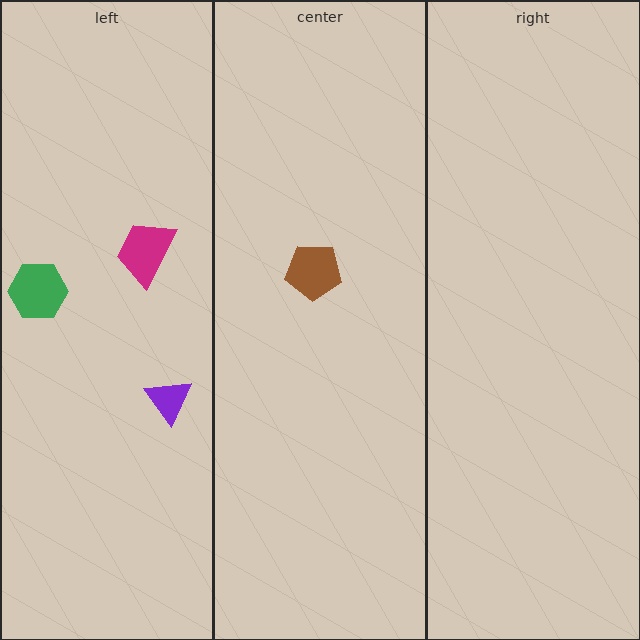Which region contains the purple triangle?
The left region.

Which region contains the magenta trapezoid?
The left region.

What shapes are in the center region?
The brown pentagon.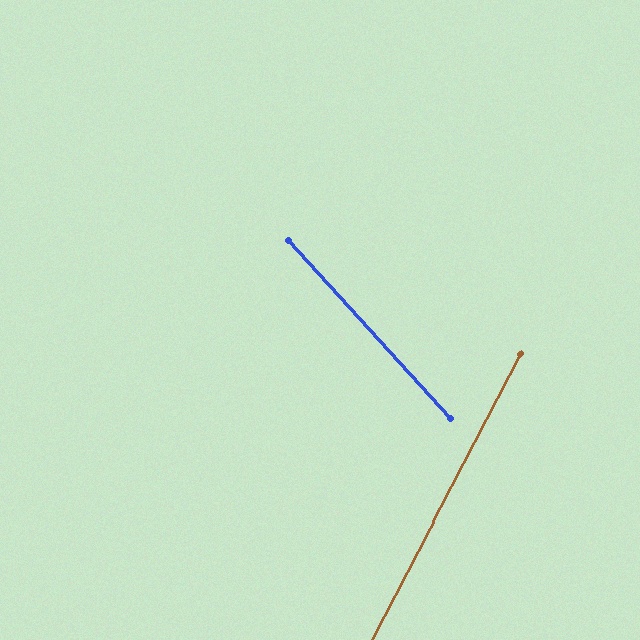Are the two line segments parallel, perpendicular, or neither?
Neither parallel nor perpendicular — they differ by about 70°.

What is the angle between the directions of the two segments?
Approximately 70 degrees.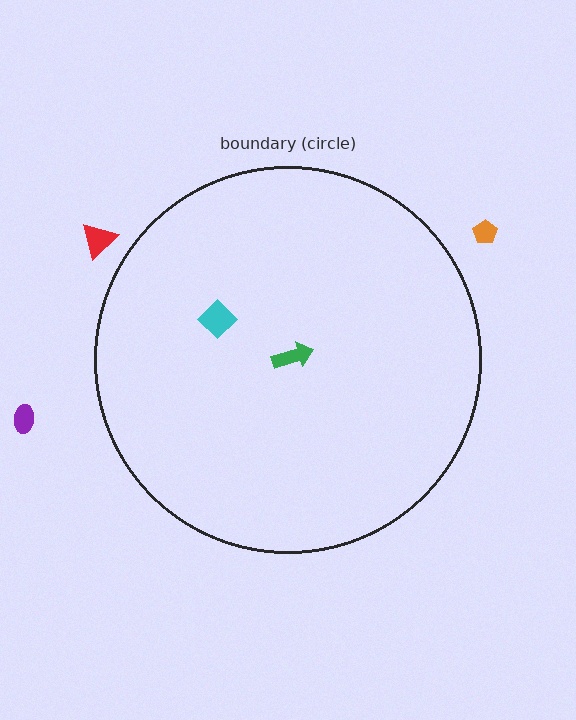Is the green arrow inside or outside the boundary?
Inside.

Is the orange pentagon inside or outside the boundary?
Outside.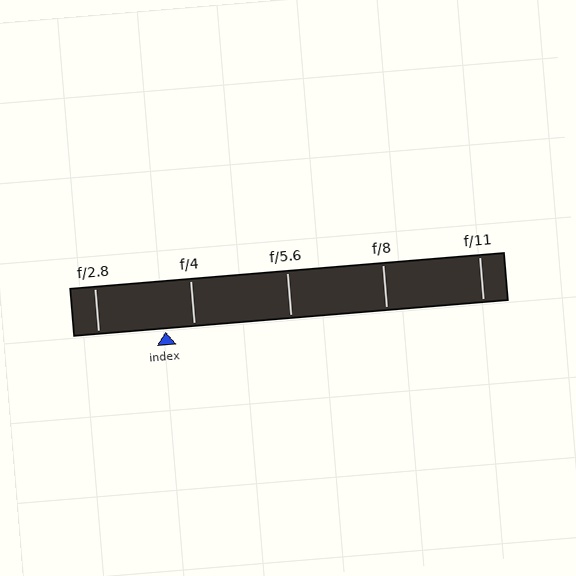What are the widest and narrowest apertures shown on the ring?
The widest aperture shown is f/2.8 and the narrowest is f/11.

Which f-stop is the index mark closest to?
The index mark is closest to f/4.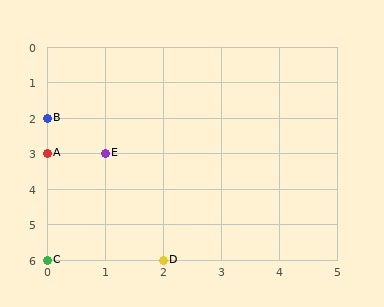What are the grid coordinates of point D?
Point D is at grid coordinates (2, 6).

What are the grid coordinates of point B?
Point B is at grid coordinates (0, 2).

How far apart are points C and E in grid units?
Points C and E are 1 column and 3 rows apart (about 3.2 grid units diagonally).